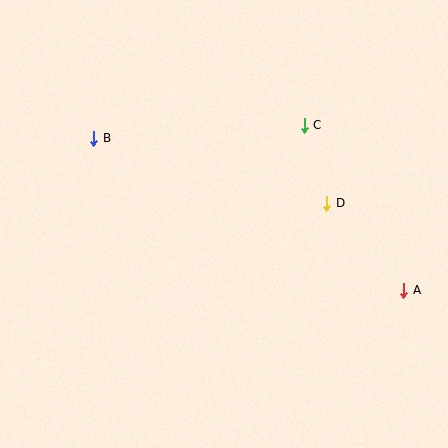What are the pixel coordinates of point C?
Point C is at (304, 125).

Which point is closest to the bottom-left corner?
Point B is closest to the bottom-left corner.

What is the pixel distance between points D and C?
The distance between D and C is 81 pixels.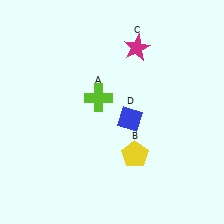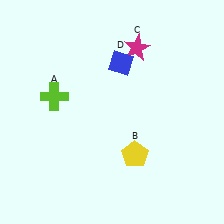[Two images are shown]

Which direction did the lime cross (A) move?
The lime cross (A) moved left.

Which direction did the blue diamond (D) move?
The blue diamond (D) moved up.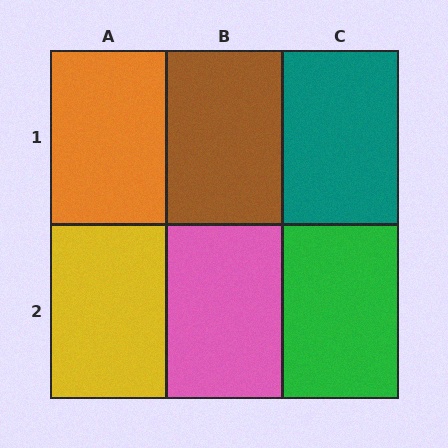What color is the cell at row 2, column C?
Green.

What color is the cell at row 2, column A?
Yellow.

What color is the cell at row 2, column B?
Pink.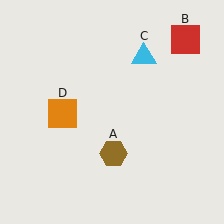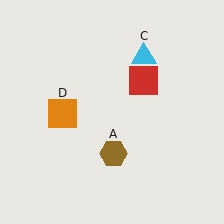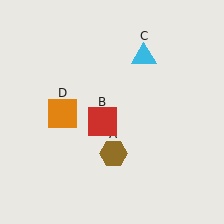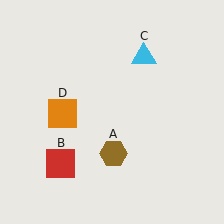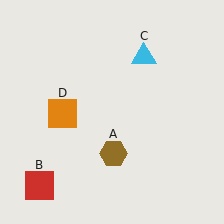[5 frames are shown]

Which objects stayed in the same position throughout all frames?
Brown hexagon (object A) and cyan triangle (object C) and orange square (object D) remained stationary.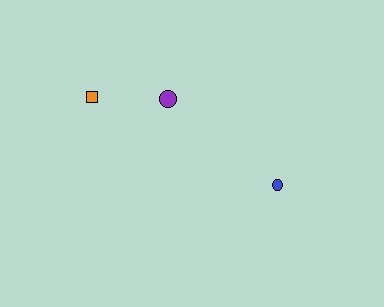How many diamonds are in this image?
There are no diamonds.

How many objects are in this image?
There are 3 objects.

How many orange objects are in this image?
There is 1 orange object.